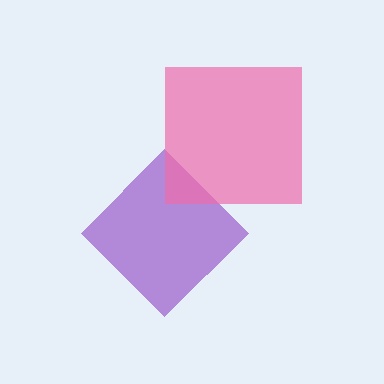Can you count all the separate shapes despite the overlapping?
Yes, there are 2 separate shapes.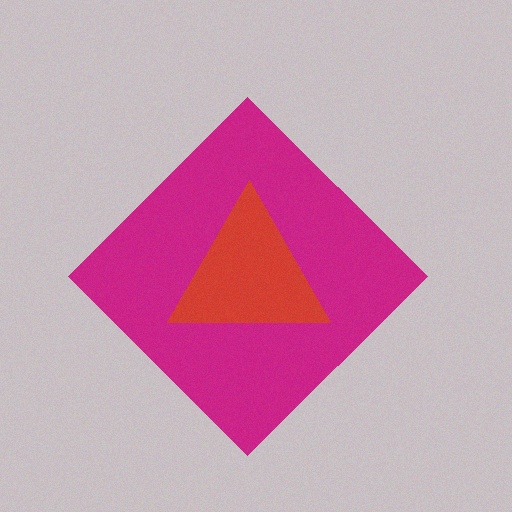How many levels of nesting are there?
2.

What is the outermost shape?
The magenta diamond.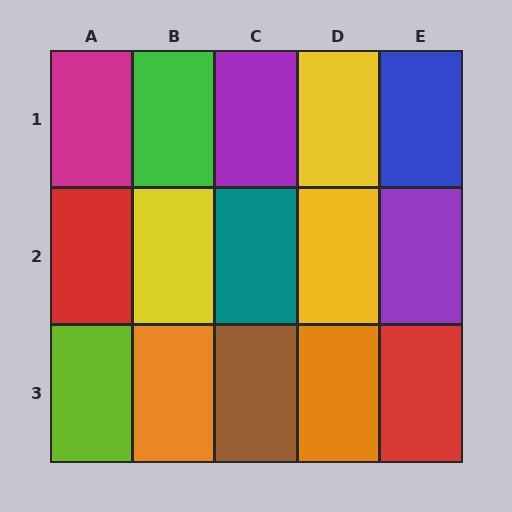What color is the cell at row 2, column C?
Teal.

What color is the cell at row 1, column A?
Magenta.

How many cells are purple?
2 cells are purple.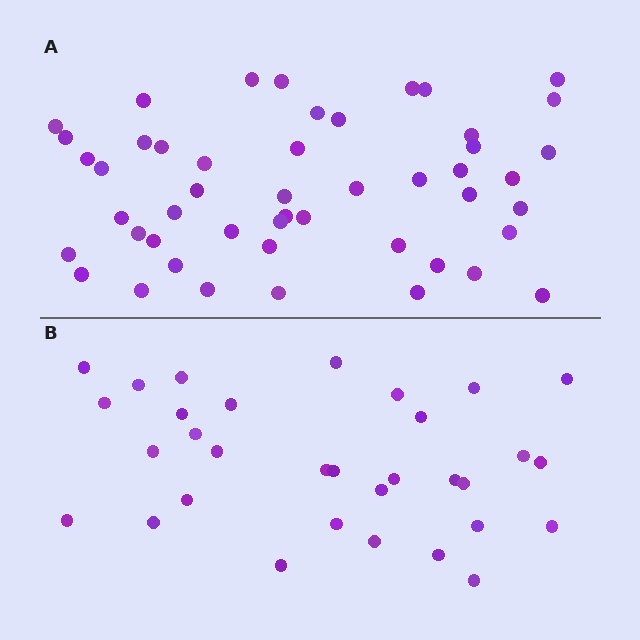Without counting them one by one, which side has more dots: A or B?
Region A (the top region) has more dots.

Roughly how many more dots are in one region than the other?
Region A has approximately 15 more dots than region B.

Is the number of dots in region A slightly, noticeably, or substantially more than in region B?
Region A has substantially more. The ratio is roughly 1.5 to 1.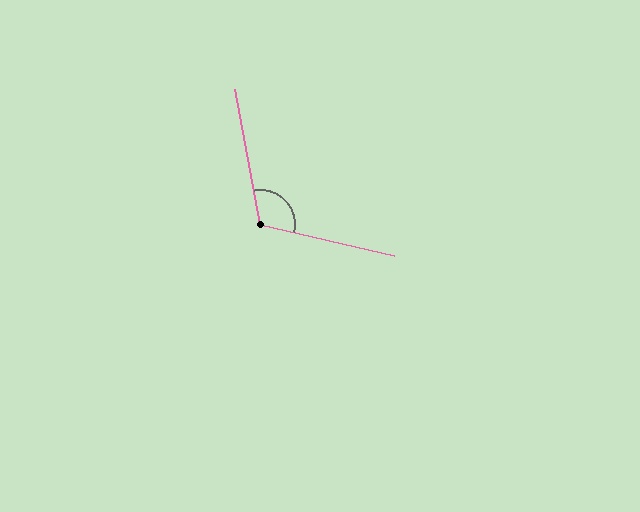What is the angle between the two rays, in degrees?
Approximately 114 degrees.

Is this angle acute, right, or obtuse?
It is obtuse.